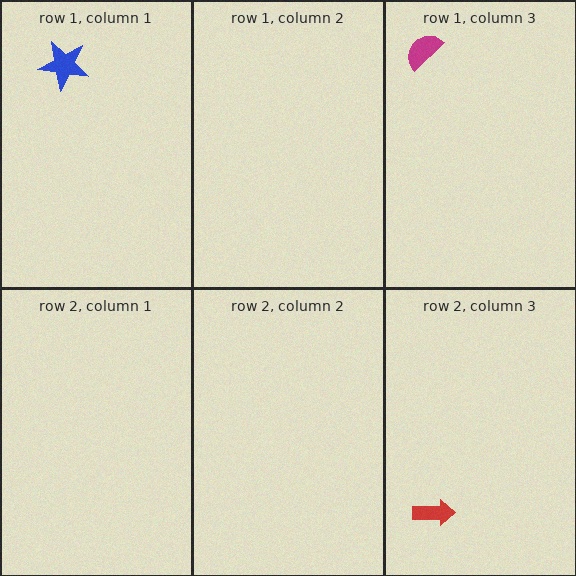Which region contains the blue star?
The row 1, column 1 region.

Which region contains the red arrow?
The row 2, column 3 region.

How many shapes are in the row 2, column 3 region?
1.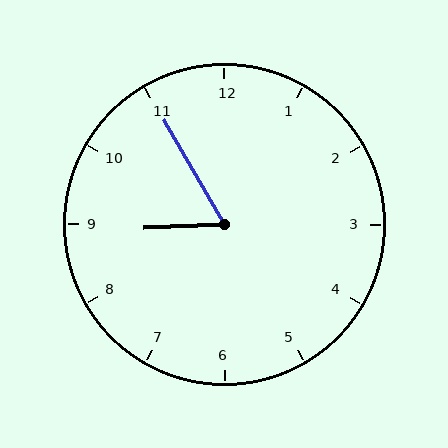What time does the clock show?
8:55.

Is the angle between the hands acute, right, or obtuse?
It is acute.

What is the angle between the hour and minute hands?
Approximately 62 degrees.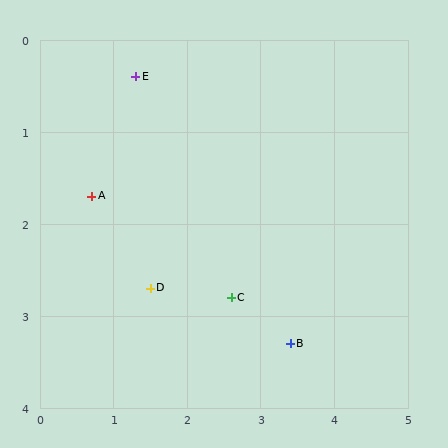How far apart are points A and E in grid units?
Points A and E are about 1.4 grid units apart.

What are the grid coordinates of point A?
Point A is at approximately (0.7, 1.7).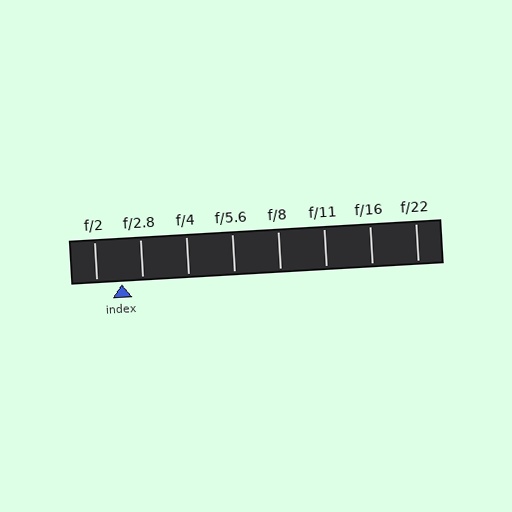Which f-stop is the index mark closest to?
The index mark is closest to f/2.8.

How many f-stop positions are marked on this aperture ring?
There are 8 f-stop positions marked.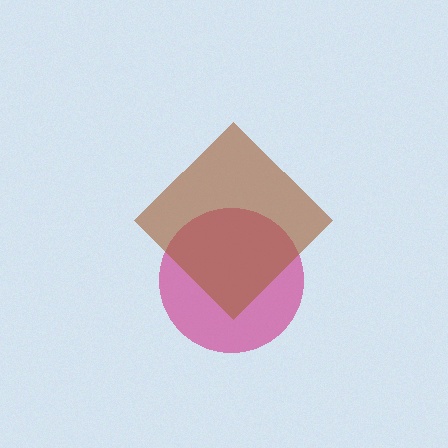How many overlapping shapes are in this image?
There are 2 overlapping shapes in the image.